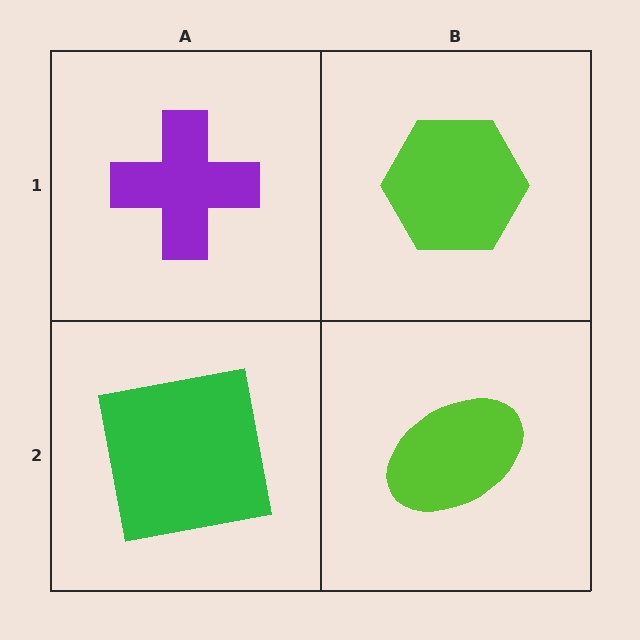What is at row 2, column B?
A lime ellipse.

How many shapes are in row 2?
2 shapes.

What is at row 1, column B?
A lime hexagon.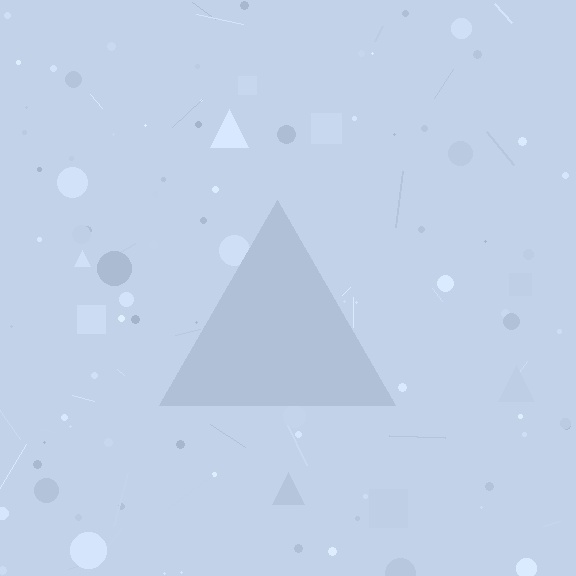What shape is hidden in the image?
A triangle is hidden in the image.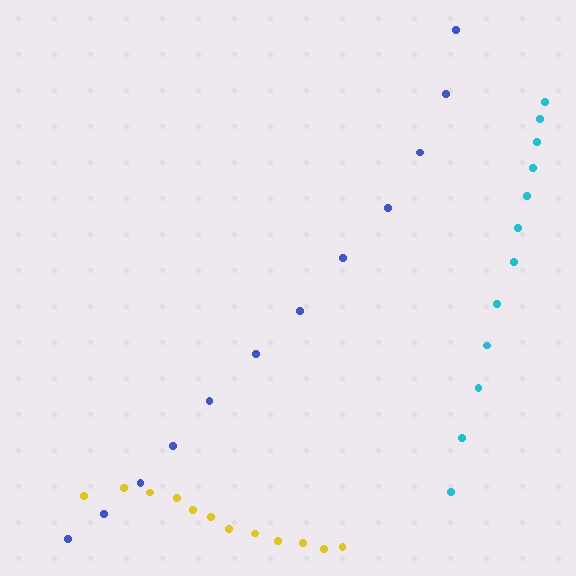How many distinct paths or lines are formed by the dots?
There are 3 distinct paths.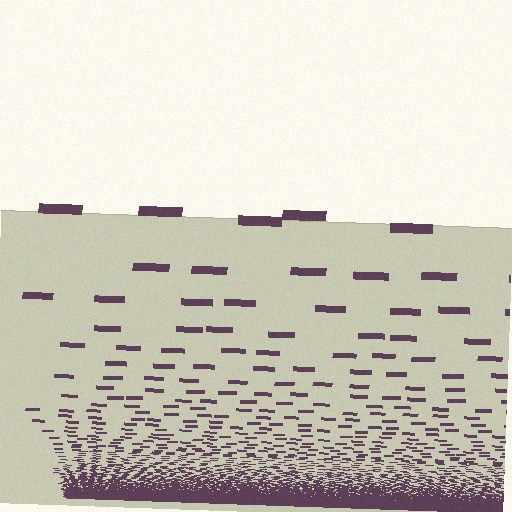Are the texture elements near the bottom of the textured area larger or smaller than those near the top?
Smaller. The gradient is inverted — elements near the bottom are smaller and denser.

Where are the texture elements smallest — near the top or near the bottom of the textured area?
Near the bottom.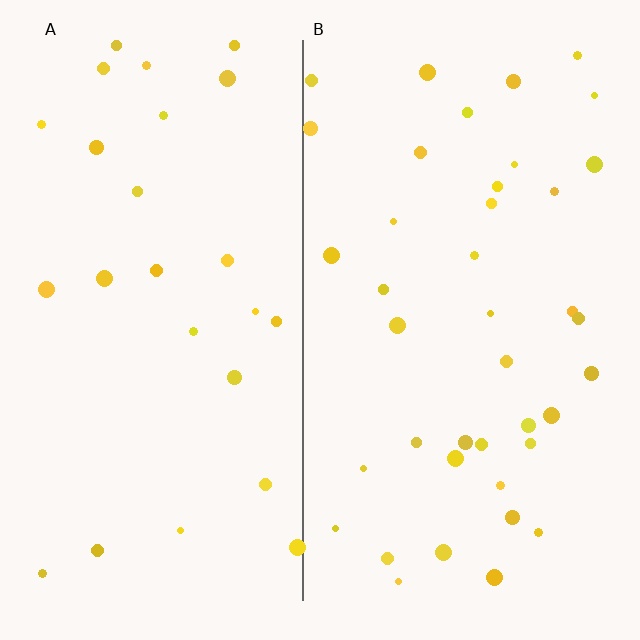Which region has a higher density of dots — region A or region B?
B (the right).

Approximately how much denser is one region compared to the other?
Approximately 1.6× — region B over region A.